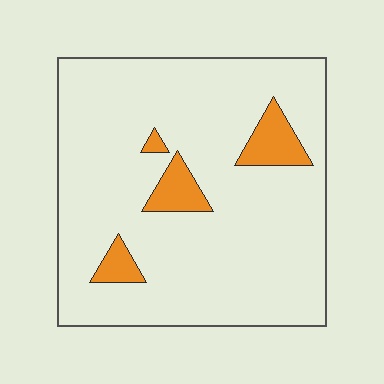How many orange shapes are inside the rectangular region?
4.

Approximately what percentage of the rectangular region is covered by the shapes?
Approximately 10%.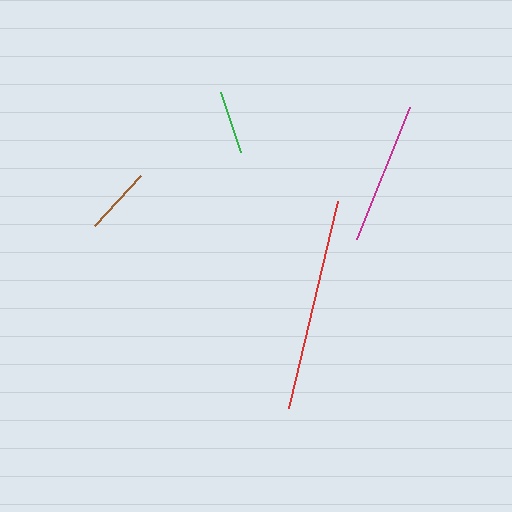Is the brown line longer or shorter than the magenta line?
The magenta line is longer than the brown line.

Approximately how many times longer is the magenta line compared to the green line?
The magenta line is approximately 2.3 times the length of the green line.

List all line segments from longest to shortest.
From longest to shortest: red, magenta, brown, green.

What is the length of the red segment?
The red segment is approximately 213 pixels long.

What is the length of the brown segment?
The brown segment is approximately 69 pixels long.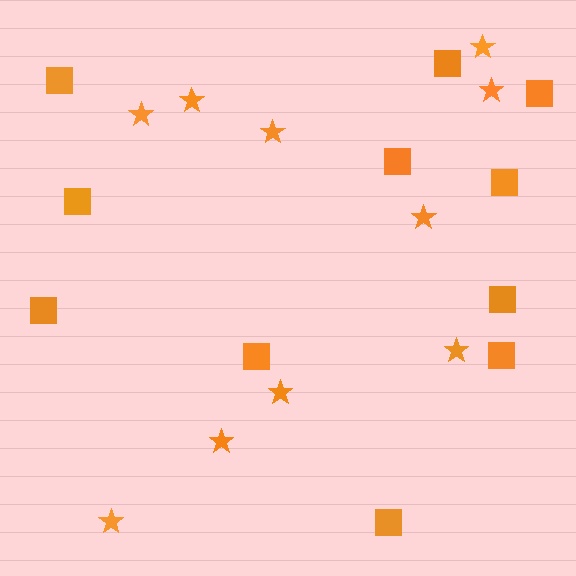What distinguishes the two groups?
There are 2 groups: one group of stars (10) and one group of squares (11).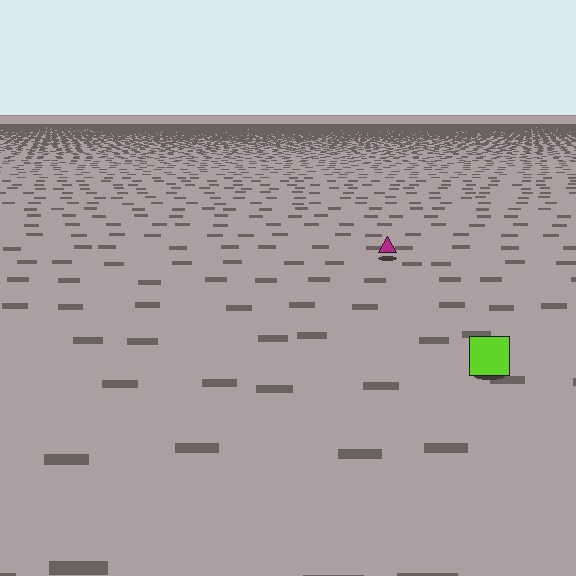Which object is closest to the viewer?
The lime square is closest. The texture marks near it are larger and more spread out.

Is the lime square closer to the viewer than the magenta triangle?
Yes. The lime square is closer — you can tell from the texture gradient: the ground texture is coarser near it.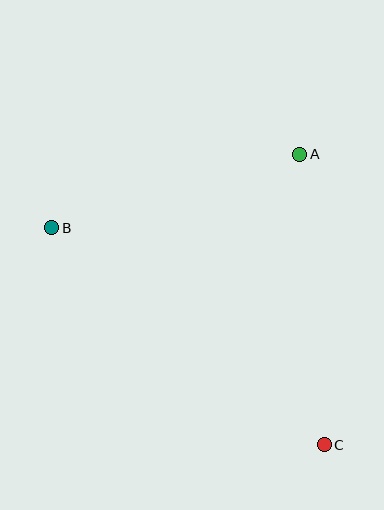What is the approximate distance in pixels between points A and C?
The distance between A and C is approximately 291 pixels.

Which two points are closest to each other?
Points A and B are closest to each other.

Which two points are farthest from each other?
Points B and C are farthest from each other.